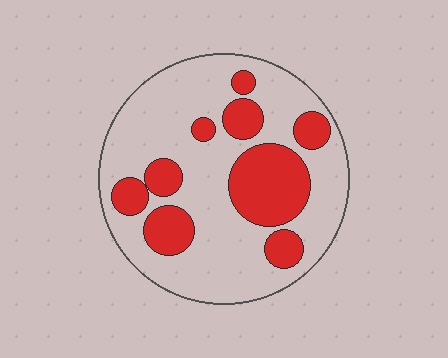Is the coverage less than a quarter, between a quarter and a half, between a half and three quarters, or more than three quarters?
Between a quarter and a half.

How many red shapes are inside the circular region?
9.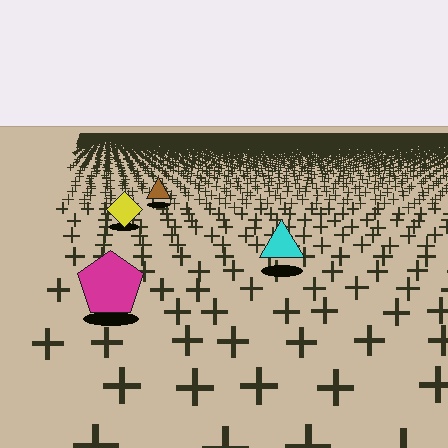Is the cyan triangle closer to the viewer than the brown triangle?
Yes. The cyan triangle is closer — you can tell from the texture gradient: the ground texture is coarser near it.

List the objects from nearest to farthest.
From nearest to farthest: the magenta pentagon, the cyan triangle, the yellow diamond, the brown triangle.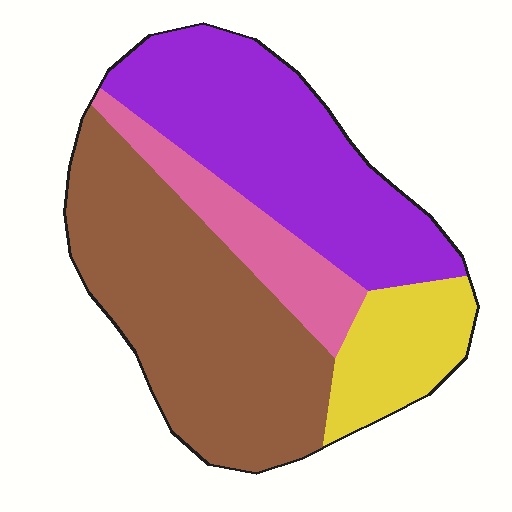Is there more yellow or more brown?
Brown.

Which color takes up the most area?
Brown, at roughly 40%.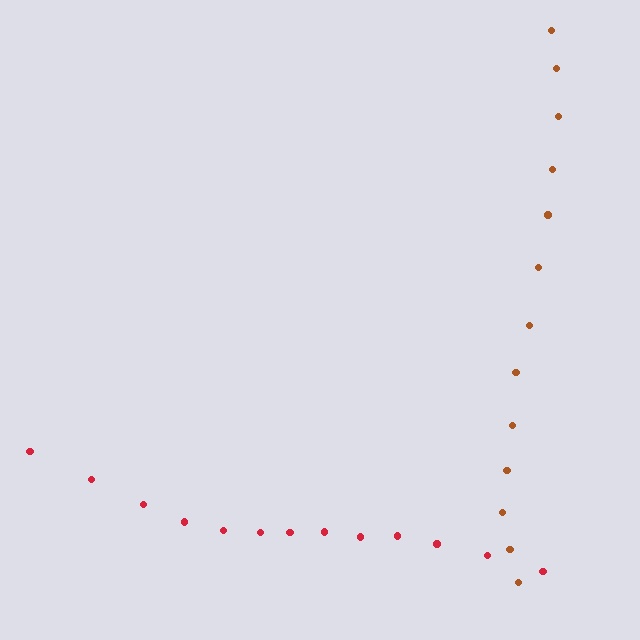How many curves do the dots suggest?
There are 2 distinct paths.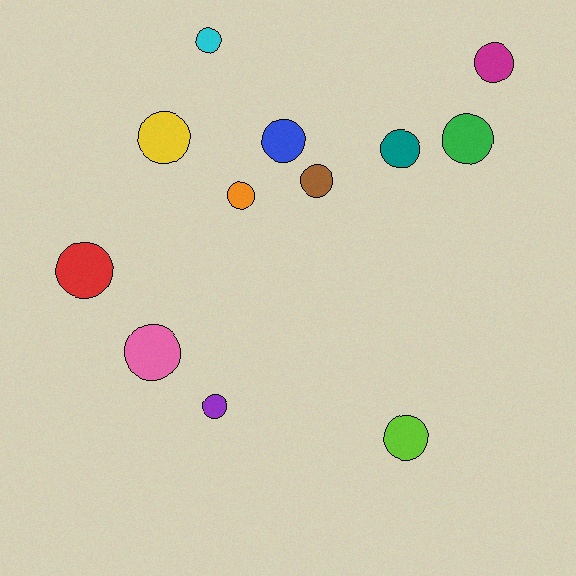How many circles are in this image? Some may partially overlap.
There are 12 circles.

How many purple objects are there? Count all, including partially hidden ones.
There is 1 purple object.